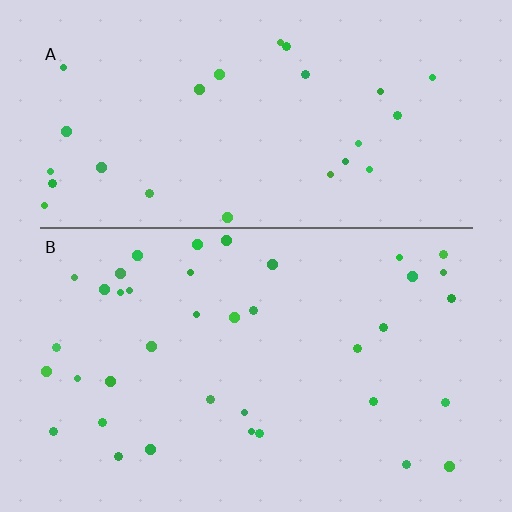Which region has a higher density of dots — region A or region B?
B (the bottom).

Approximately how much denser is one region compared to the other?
Approximately 1.4× — region B over region A.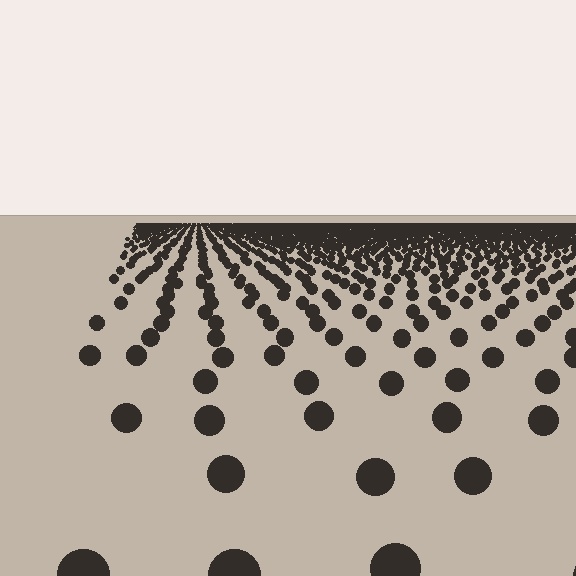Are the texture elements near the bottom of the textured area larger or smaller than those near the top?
Larger. Near the bottom, elements are closer to the viewer and appear at a bigger on-screen size.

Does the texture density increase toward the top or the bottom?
Density increases toward the top.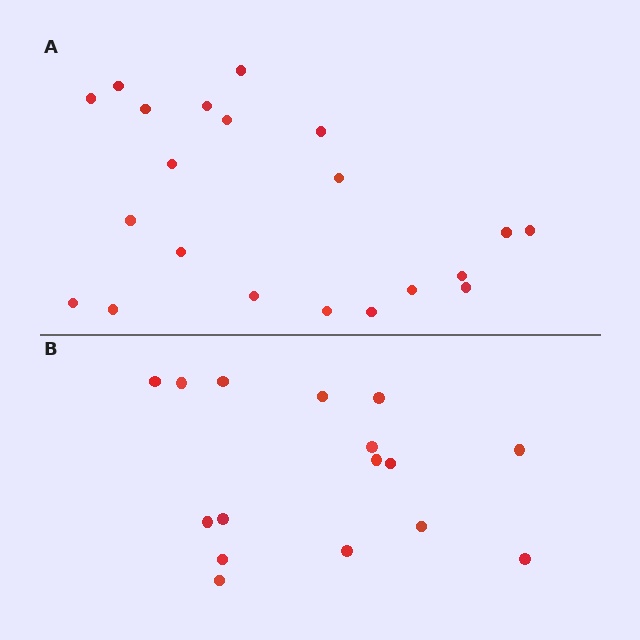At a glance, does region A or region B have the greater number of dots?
Region A (the top region) has more dots.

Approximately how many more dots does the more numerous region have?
Region A has about 5 more dots than region B.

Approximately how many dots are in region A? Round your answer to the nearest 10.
About 20 dots. (The exact count is 21, which rounds to 20.)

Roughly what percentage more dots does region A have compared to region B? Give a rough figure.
About 30% more.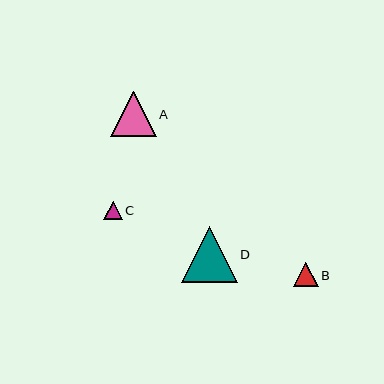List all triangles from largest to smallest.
From largest to smallest: D, A, B, C.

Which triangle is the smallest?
Triangle C is the smallest with a size of approximately 18 pixels.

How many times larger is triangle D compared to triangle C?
Triangle D is approximately 3.1 times the size of triangle C.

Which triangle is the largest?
Triangle D is the largest with a size of approximately 56 pixels.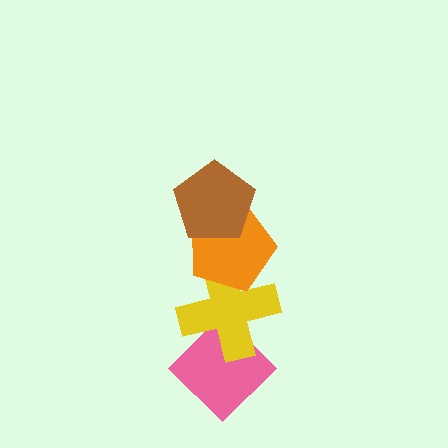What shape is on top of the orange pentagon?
The brown pentagon is on top of the orange pentagon.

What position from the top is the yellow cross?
The yellow cross is 3rd from the top.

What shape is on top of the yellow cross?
The orange pentagon is on top of the yellow cross.